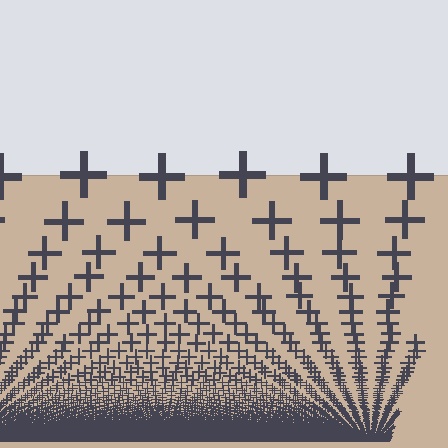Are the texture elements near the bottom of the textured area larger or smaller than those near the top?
Smaller. The gradient is inverted — elements near the bottom are smaller and denser.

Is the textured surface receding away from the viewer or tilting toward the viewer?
The surface appears to tilt toward the viewer. Texture elements get larger and sparser toward the top.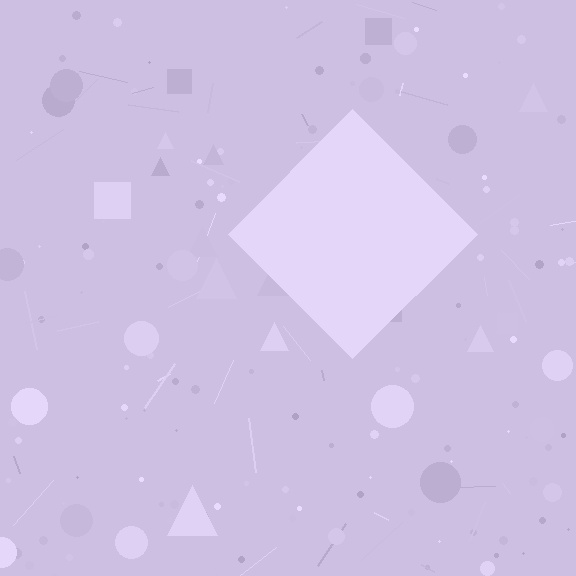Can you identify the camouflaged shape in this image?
The camouflaged shape is a diamond.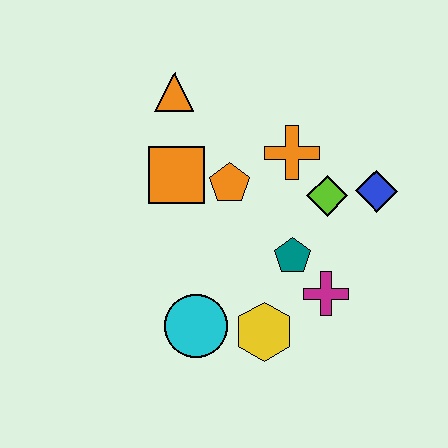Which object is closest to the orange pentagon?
The orange square is closest to the orange pentagon.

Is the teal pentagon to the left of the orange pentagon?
No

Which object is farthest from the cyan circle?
The orange triangle is farthest from the cyan circle.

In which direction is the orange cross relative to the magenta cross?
The orange cross is above the magenta cross.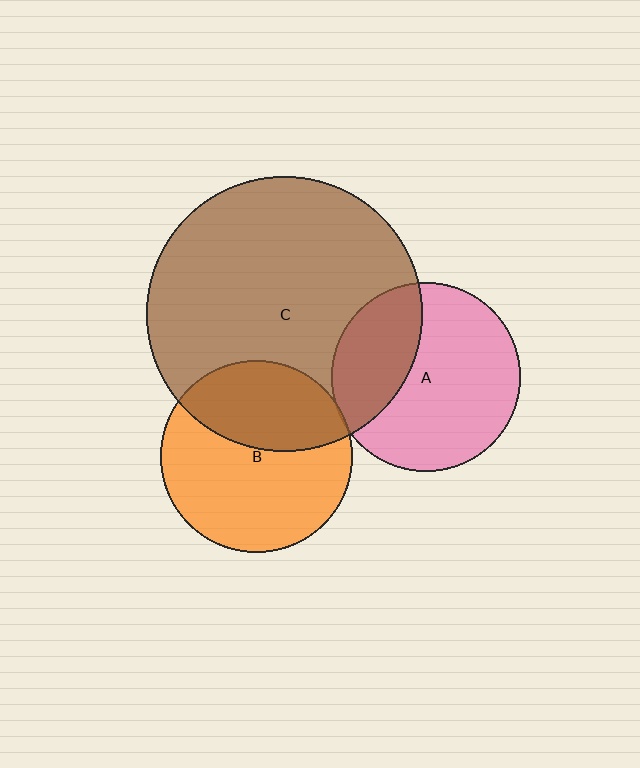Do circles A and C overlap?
Yes.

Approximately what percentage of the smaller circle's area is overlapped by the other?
Approximately 30%.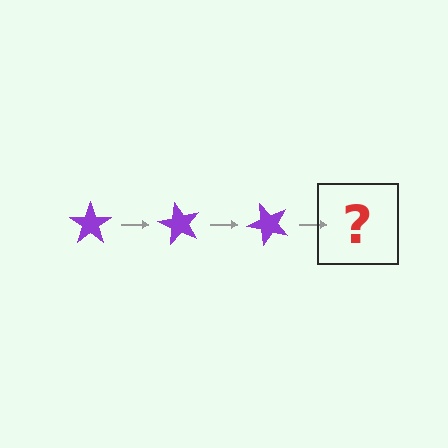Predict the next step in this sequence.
The next step is a purple star rotated 180 degrees.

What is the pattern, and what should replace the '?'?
The pattern is that the star rotates 60 degrees each step. The '?' should be a purple star rotated 180 degrees.